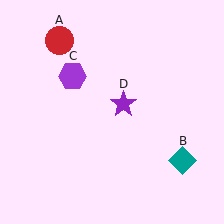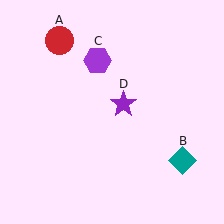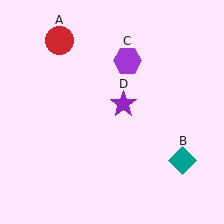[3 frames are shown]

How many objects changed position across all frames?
1 object changed position: purple hexagon (object C).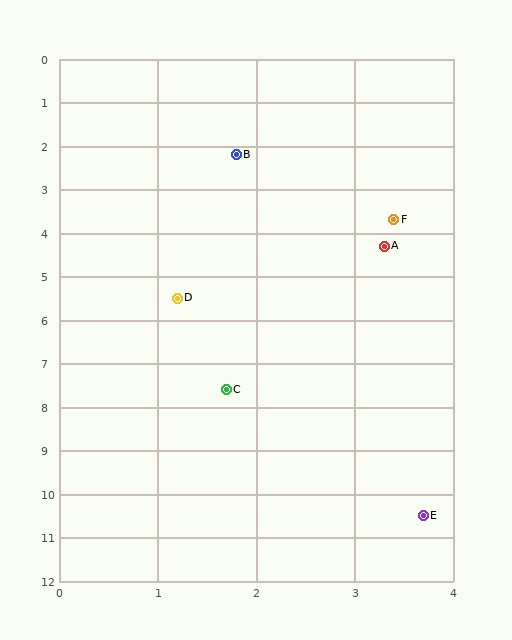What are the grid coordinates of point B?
Point B is at approximately (1.8, 2.2).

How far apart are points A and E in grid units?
Points A and E are about 6.2 grid units apart.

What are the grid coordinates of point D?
Point D is at approximately (1.2, 5.5).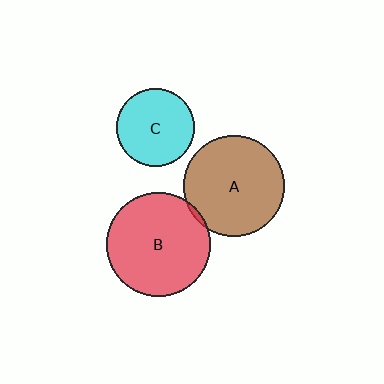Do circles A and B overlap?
Yes.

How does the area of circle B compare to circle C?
Approximately 1.8 times.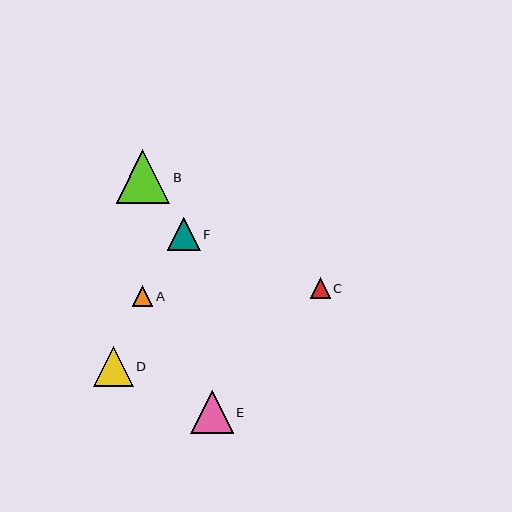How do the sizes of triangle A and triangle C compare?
Triangle A and triangle C are approximately the same size.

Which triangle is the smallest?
Triangle C is the smallest with a size of approximately 20 pixels.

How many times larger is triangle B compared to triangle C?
Triangle B is approximately 2.6 times the size of triangle C.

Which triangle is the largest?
Triangle B is the largest with a size of approximately 53 pixels.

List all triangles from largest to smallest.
From largest to smallest: B, E, D, F, A, C.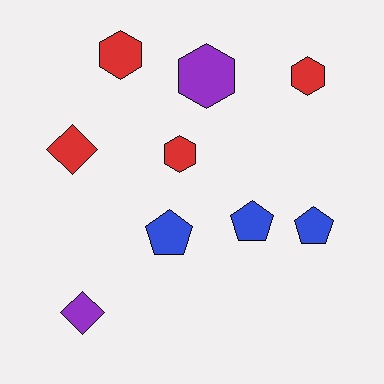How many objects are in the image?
There are 9 objects.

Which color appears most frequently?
Red, with 4 objects.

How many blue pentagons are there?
There are 3 blue pentagons.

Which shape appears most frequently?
Hexagon, with 4 objects.